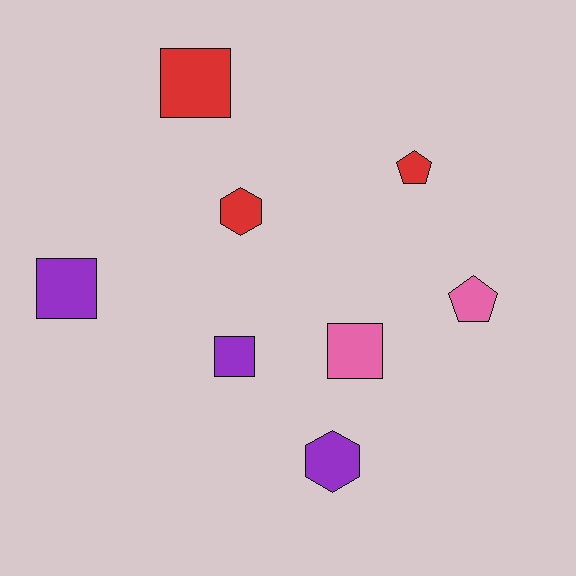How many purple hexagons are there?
There is 1 purple hexagon.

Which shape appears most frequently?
Square, with 4 objects.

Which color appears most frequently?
Red, with 3 objects.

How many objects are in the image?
There are 8 objects.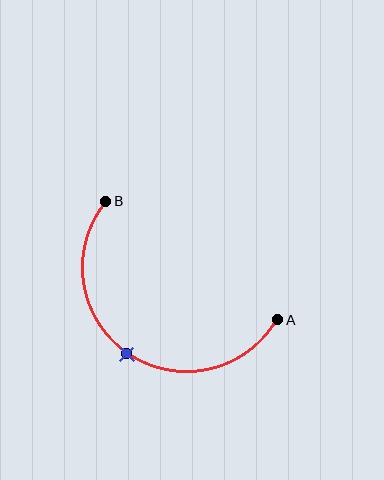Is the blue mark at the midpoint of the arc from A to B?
Yes. The blue mark lies on the arc at equal arc-length from both A and B — it is the arc midpoint.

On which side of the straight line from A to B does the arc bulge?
The arc bulges below and to the left of the straight line connecting A and B.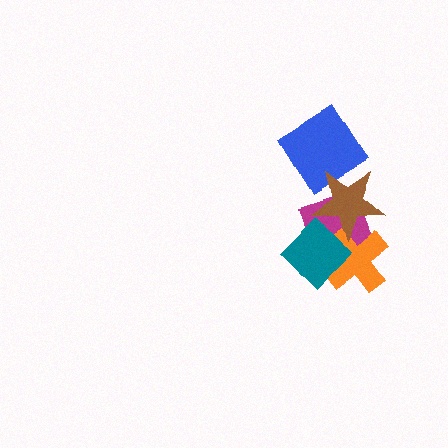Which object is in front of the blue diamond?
The brown star is in front of the blue diamond.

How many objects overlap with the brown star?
4 objects overlap with the brown star.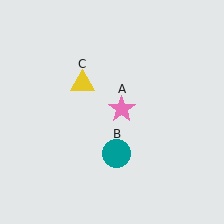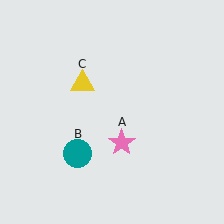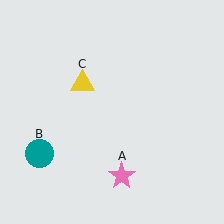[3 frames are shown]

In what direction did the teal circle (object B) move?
The teal circle (object B) moved left.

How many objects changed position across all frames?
2 objects changed position: pink star (object A), teal circle (object B).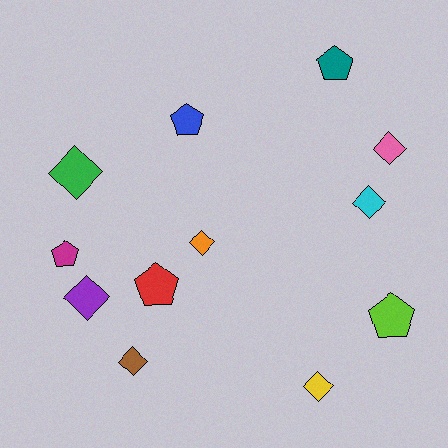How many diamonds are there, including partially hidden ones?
There are 7 diamonds.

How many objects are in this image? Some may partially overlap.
There are 12 objects.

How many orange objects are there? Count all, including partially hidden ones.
There is 1 orange object.